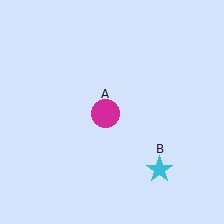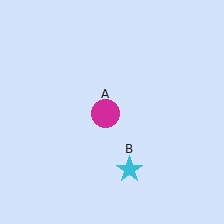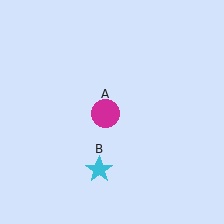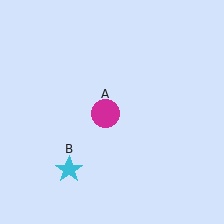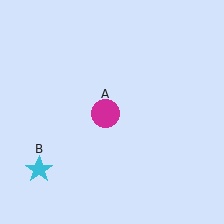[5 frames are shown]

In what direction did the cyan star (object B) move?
The cyan star (object B) moved left.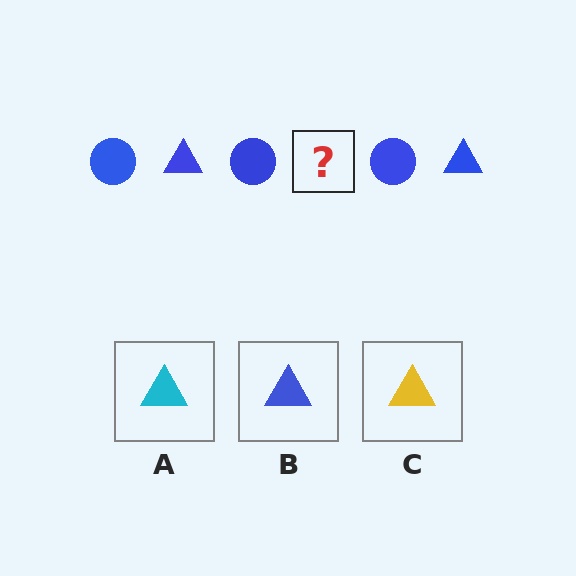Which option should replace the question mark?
Option B.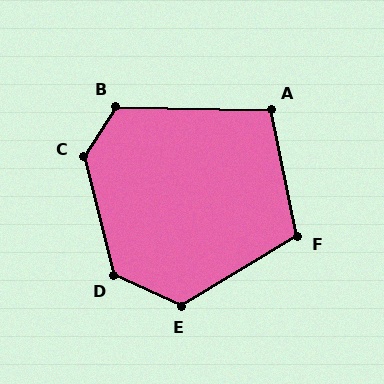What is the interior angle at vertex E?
Approximately 125 degrees (obtuse).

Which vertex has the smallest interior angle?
A, at approximately 103 degrees.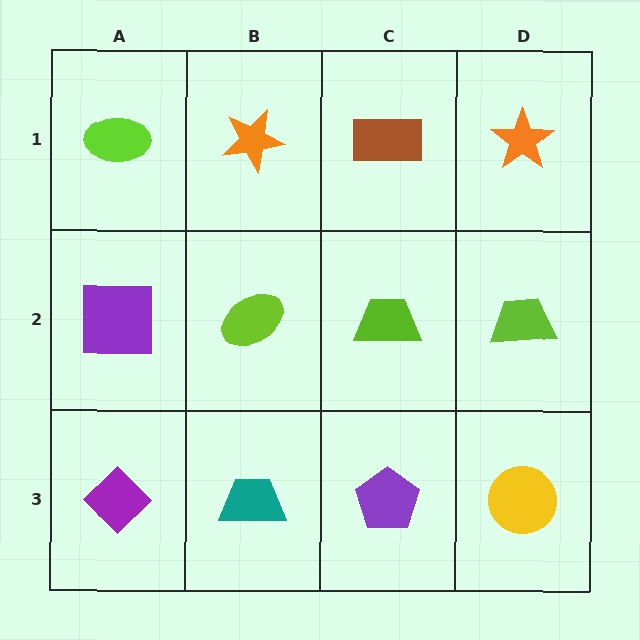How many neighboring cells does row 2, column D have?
3.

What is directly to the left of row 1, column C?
An orange star.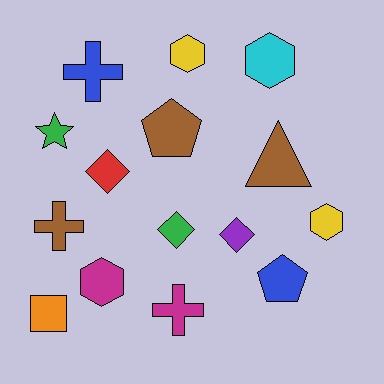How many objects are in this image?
There are 15 objects.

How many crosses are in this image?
There are 3 crosses.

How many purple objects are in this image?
There is 1 purple object.